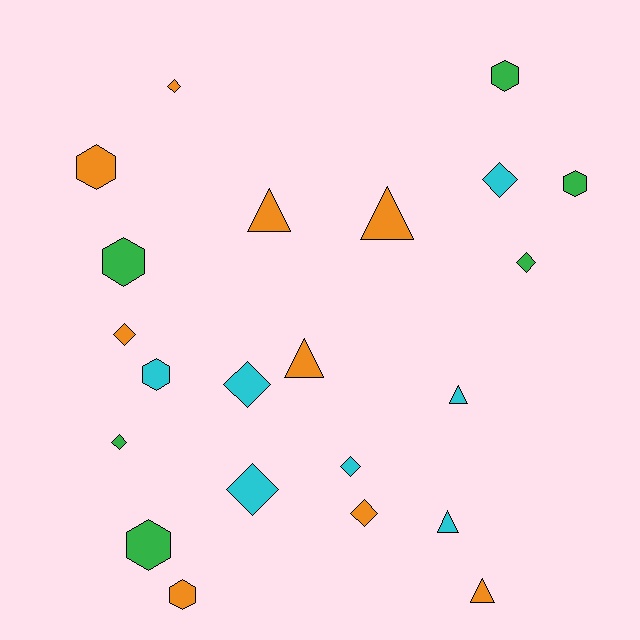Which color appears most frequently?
Orange, with 9 objects.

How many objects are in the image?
There are 22 objects.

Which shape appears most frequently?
Diamond, with 9 objects.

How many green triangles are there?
There are no green triangles.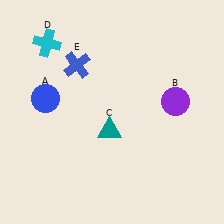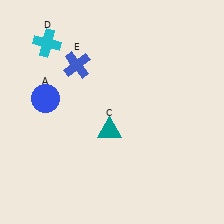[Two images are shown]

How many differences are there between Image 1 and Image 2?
There is 1 difference between the two images.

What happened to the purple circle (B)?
The purple circle (B) was removed in Image 2. It was in the top-right area of Image 1.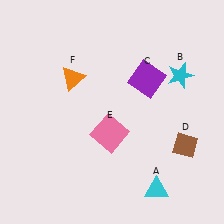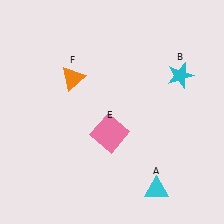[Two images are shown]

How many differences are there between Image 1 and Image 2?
There are 2 differences between the two images.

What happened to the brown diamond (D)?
The brown diamond (D) was removed in Image 2. It was in the bottom-right area of Image 1.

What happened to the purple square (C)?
The purple square (C) was removed in Image 2. It was in the top-right area of Image 1.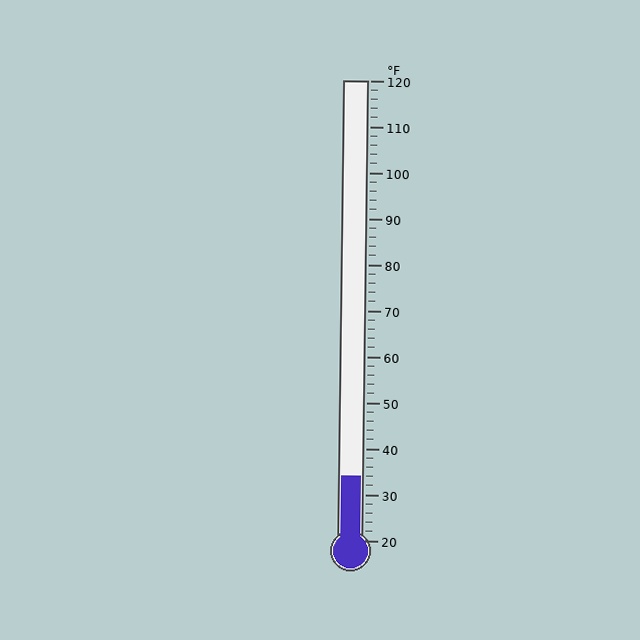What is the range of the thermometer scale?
The thermometer scale ranges from 20°F to 120°F.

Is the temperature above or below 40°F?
The temperature is below 40°F.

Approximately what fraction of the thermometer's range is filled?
The thermometer is filled to approximately 15% of its range.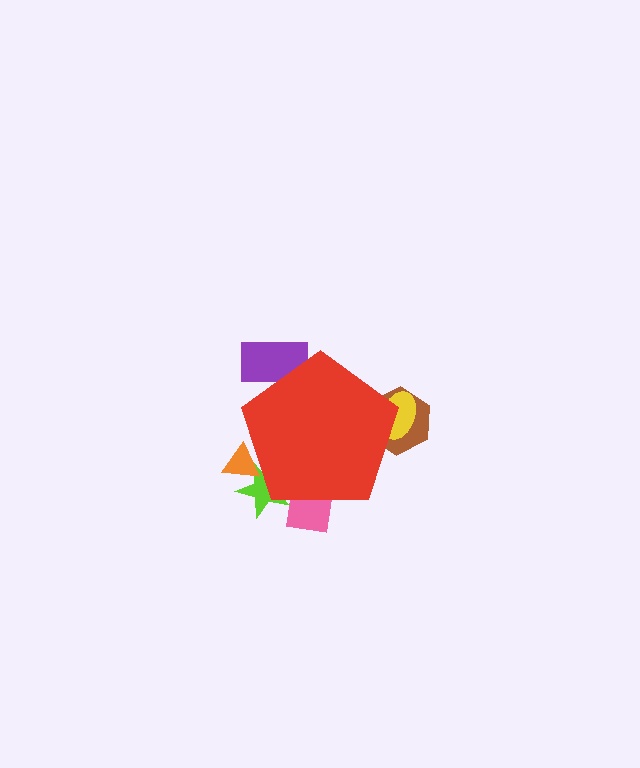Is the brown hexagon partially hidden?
Yes, the brown hexagon is partially hidden behind the red pentagon.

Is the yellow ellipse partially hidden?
Yes, the yellow ellipse is partially hidden behind the red pentagon.